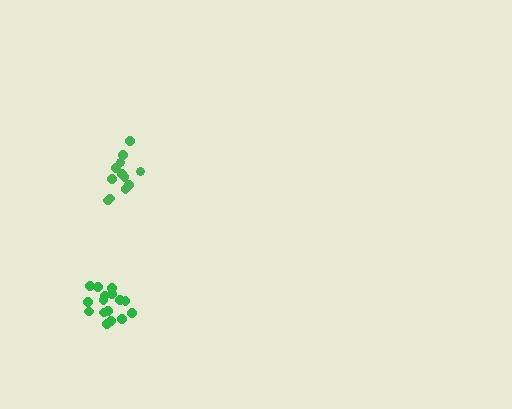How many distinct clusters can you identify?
There are 2 distinct clusters.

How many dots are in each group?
Group 1: 12 dots, Group 2: 16 dots (28 total).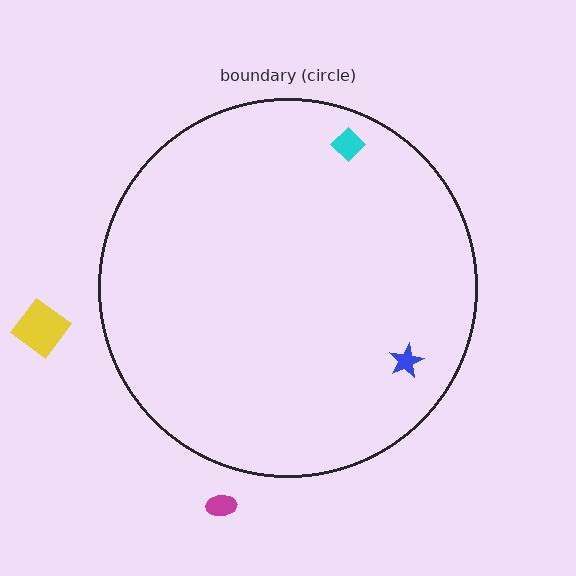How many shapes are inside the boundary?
2 inside, 2 outside.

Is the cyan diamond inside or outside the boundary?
Inside.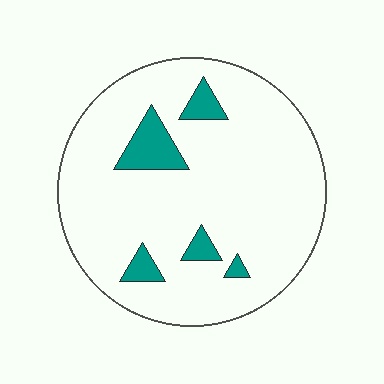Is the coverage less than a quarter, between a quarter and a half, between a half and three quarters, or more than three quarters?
Less than a quarter.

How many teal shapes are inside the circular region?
5.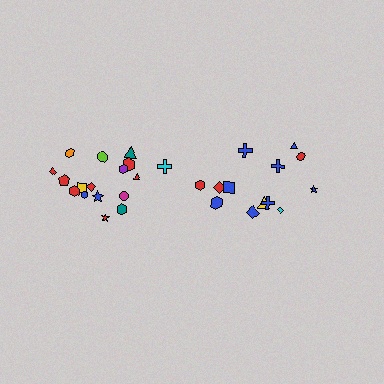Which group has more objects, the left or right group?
The left group.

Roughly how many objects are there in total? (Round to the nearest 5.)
Roughly 30 objects in total.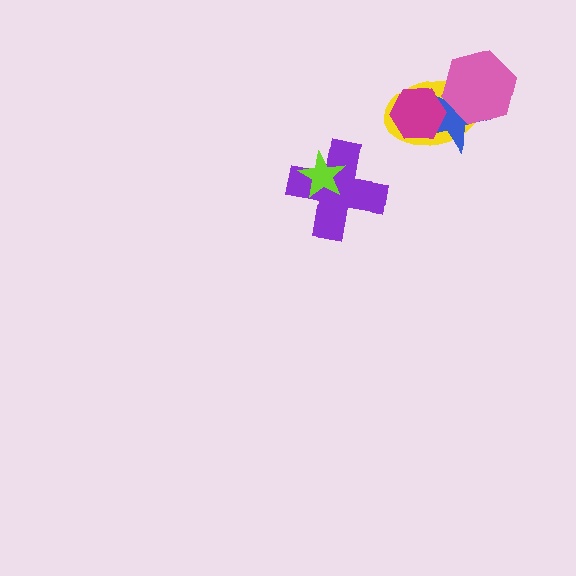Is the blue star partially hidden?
Yes, it is partially covered by another shape.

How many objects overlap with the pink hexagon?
2 objects overlap with the pink hexagon.